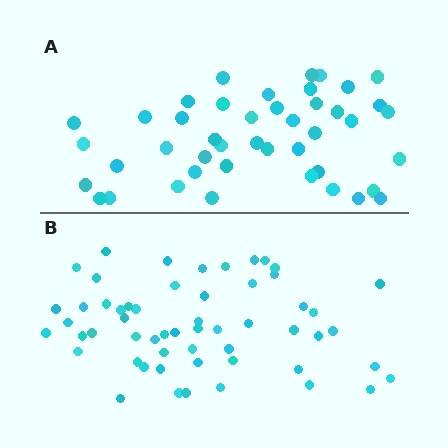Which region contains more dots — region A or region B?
Region B (the bottom region) has more dots.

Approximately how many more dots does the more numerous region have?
Region B has roughly 12 or so more dots than region A.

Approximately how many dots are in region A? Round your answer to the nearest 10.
About 40 dots. (The exact count is 44, which rounds to 40.)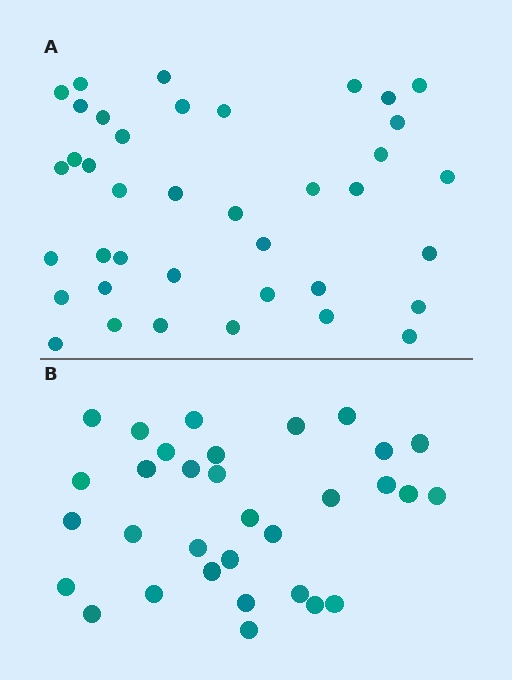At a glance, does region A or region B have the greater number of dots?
Region A (the top region) has more dots.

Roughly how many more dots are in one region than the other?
Region A has roughly 8 or so more dots than region B.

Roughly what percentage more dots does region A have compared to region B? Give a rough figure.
About 20% more.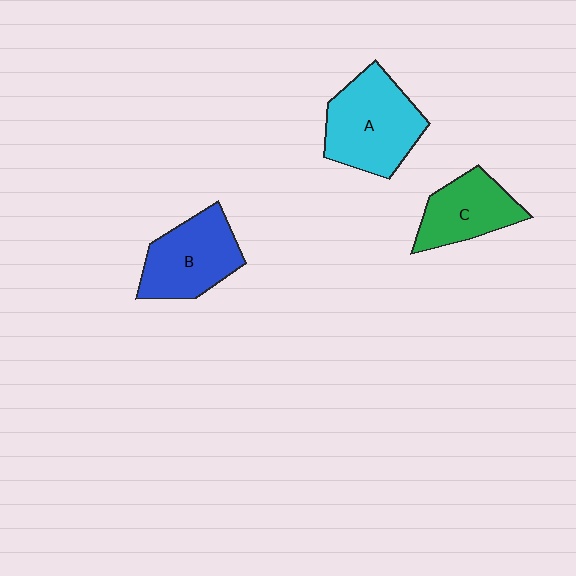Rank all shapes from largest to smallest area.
From largest to smallest: A (cyan), B (blue), C (green).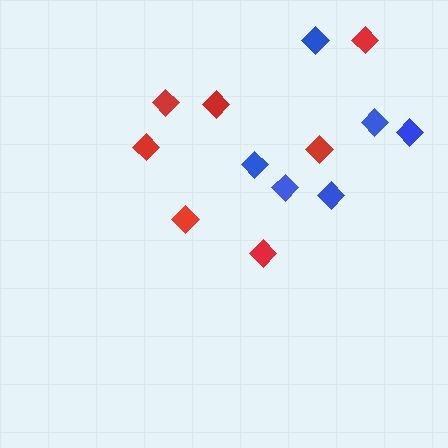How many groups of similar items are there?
There are 2 groups: one group of red diamonds (7) and one group of blue diamonds (6).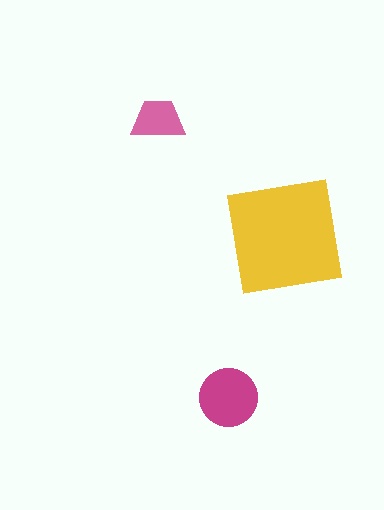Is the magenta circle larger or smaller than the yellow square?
Smaller.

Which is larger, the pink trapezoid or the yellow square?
The yellow square.